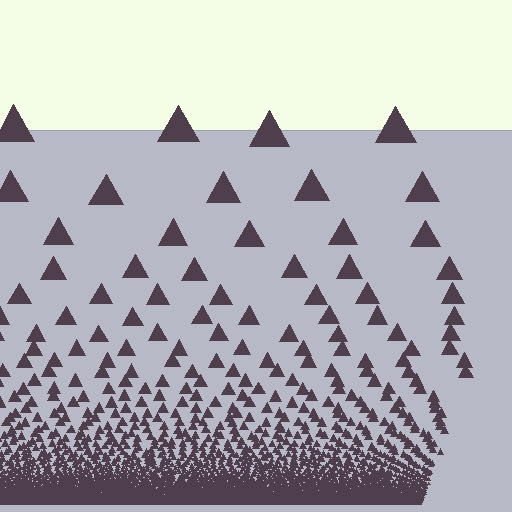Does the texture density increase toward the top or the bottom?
Density increases toward the bottom.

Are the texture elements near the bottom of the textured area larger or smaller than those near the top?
Smaller. The gradient is inverted — elements near the bottom are smaller and denser.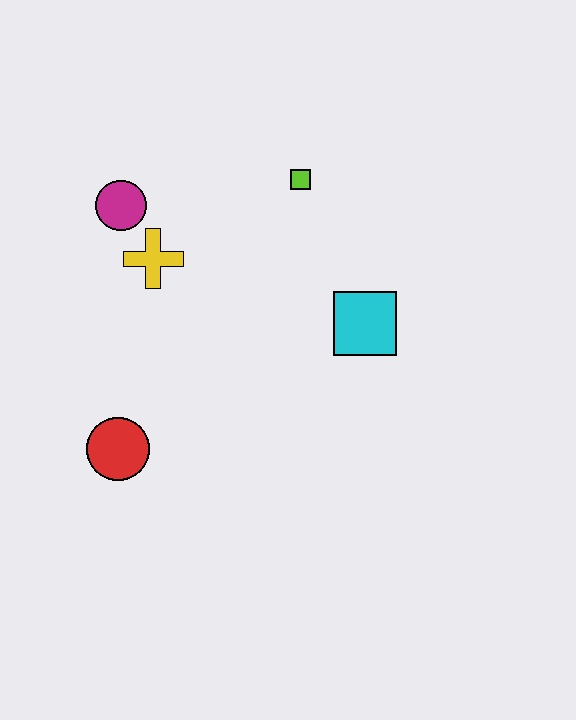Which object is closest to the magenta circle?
The yellow cross is closest to the magenta circle.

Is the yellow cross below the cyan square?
No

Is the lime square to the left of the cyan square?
Yes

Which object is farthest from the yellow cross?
The cyan square is farthest from the yellow cross.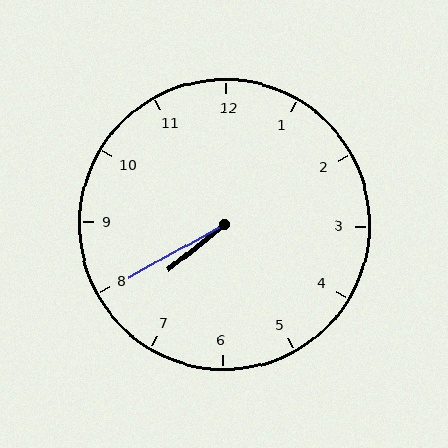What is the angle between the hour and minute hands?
Approximately 10 degrees.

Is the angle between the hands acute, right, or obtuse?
It is acute.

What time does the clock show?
7:40.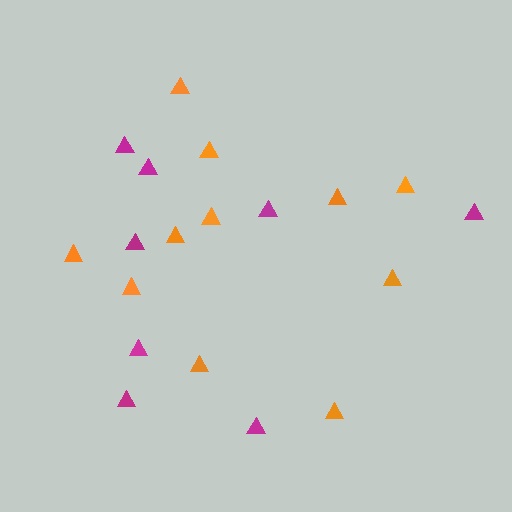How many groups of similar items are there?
There are 2 groups: one group of magenta triangles (8) and one group of orange triangles (11).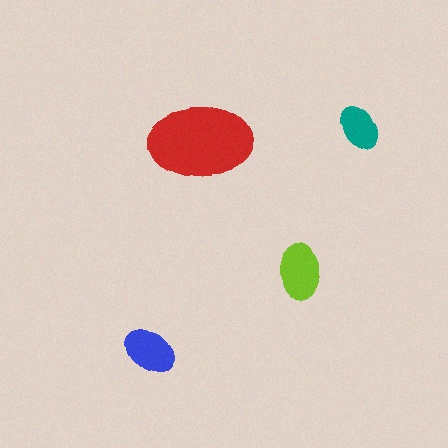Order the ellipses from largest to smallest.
the red one, the lime one, the blue one, the teal one.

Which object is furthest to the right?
The teal ellipse is rightmost.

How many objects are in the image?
There are 4 objects in the image.